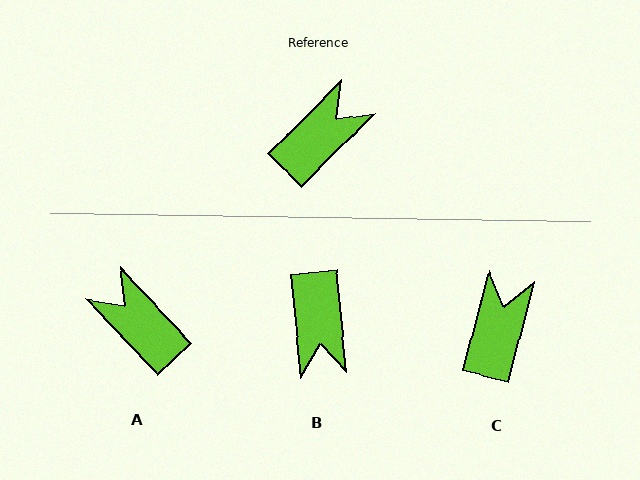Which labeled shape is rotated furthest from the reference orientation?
B, about 130 degrees away.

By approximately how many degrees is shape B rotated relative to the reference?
Approximately 130 degrees clockwise.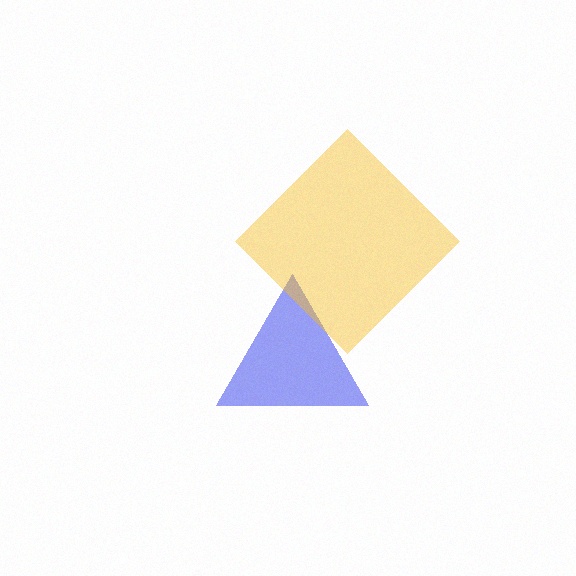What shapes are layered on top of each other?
The layered shapes are: a blue triangle, a yellow diamond.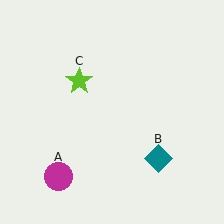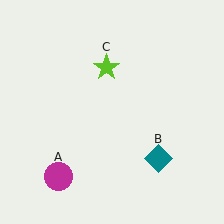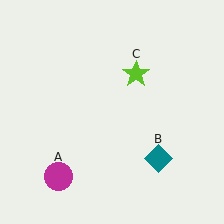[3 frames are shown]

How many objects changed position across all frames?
1 object changed position: lime star (object C).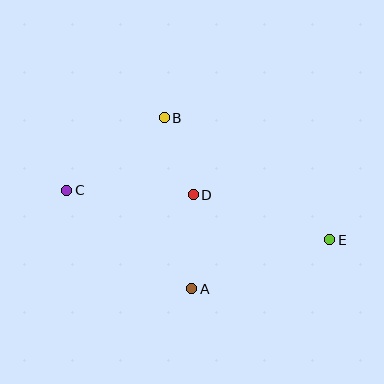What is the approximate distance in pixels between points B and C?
The distance between B and C is approximately 121 pixels.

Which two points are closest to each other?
Points B and D are closest to each other.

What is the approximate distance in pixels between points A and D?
The distance between A and D is approximately 94 pixels.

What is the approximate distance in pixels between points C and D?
The distance between C and D is approximately 127 pixels.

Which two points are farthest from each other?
Points C and E are farthest from each other.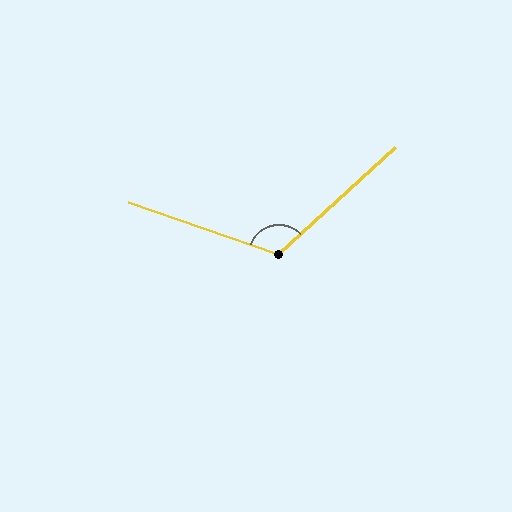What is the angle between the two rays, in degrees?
Approximately 118 degrees.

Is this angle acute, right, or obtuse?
It is obtuse.